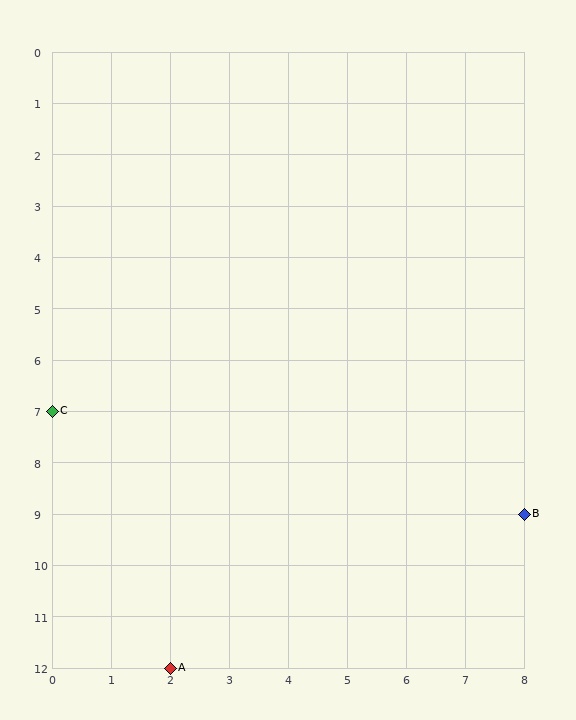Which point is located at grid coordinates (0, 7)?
Point C is at (0, 7).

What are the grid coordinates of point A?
Point A is at grid coordinates (2, 12).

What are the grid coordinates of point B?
Point B is at grid coordinates (8, 9).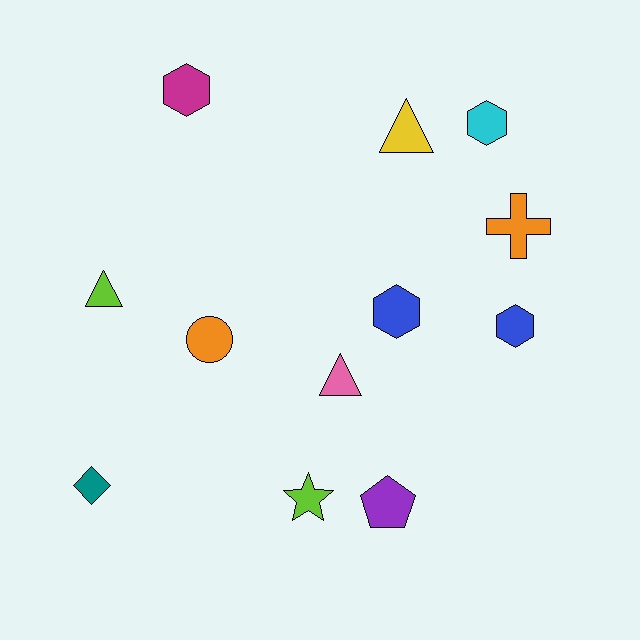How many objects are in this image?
There are 12 objects.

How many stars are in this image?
There is 1 star.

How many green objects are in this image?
There are no green objects.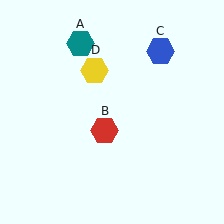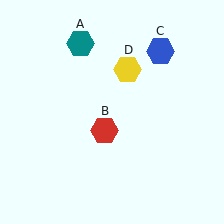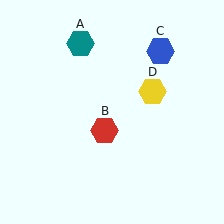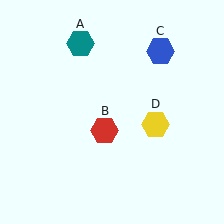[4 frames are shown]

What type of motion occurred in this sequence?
The yellow hexagon (object D) rotated clockwise around the center of the scene.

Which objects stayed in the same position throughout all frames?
Teal hexagon (object A) and red hexagon (object B) and blue hexagon (object C) remained stationary.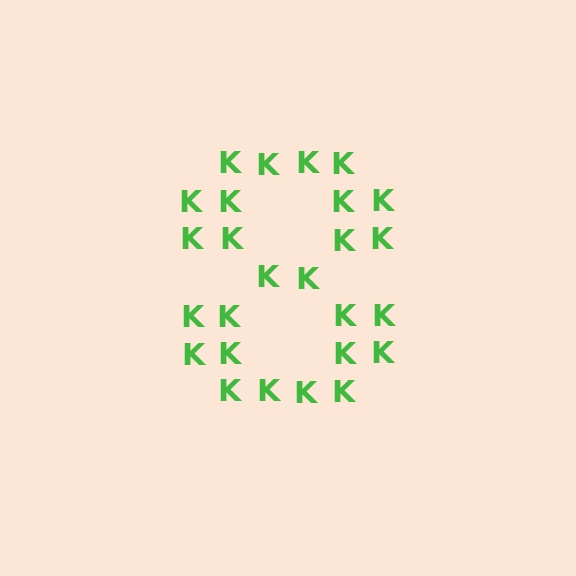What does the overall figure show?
The overall figure shows the digit 8.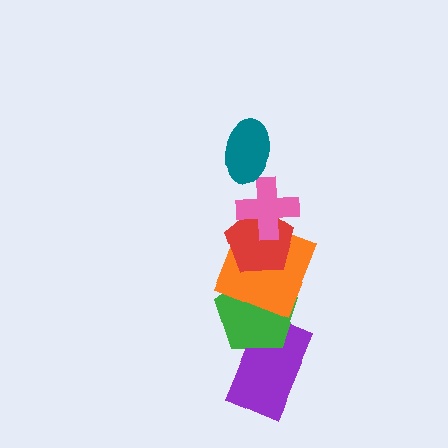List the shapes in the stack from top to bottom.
From top to bottom: the teal ellipse, the pink cross, the red pentagon, the orange square, the green pentagon, the purple rectangle.